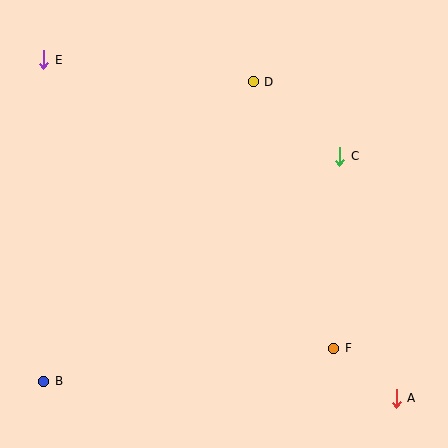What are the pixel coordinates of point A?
Point A is at (396, 398).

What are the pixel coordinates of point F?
Point F is at (334, 348).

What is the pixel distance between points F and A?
The distance between F and A is 80 pixels.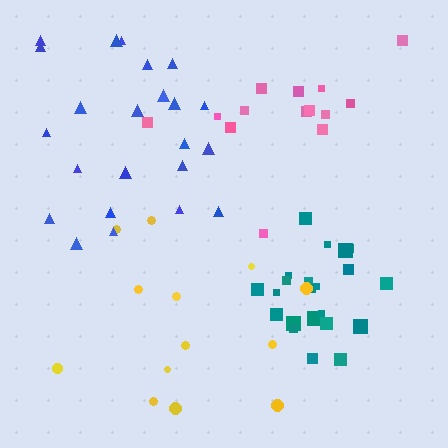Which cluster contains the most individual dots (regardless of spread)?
Teal (23).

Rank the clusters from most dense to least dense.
teal, blue, pink, yellow.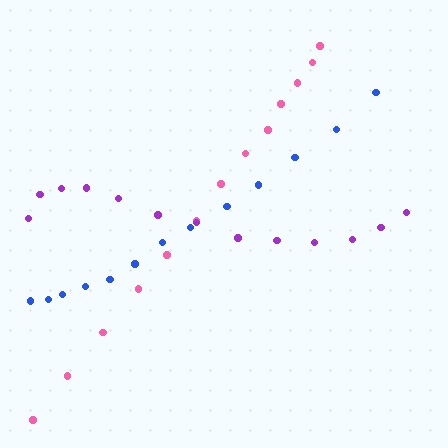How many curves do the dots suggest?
There are 3 distinct paths.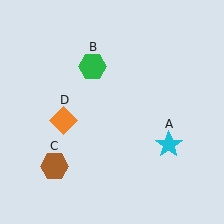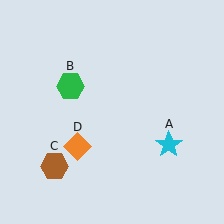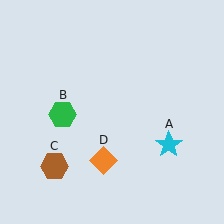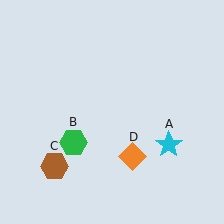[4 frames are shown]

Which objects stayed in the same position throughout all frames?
Cyan star (object A) and brown hexagon (object C) remained stationary.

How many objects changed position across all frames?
2 objects changed position: green hexagon (object B), orange diamond (object D).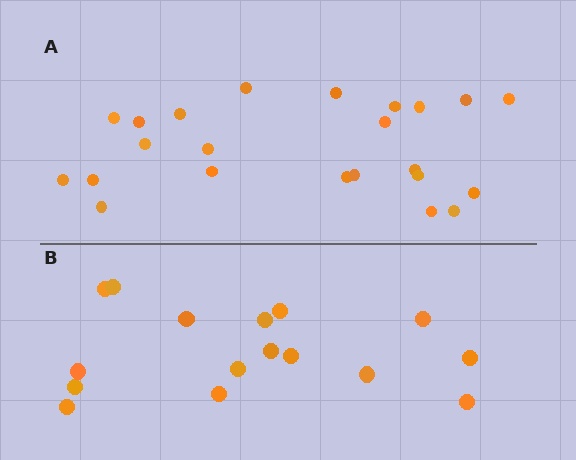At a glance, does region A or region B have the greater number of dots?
Region A (the top region) has more dots.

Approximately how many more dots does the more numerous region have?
Region A has roughly 8 or so more dots than region B.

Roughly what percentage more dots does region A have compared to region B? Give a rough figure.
About 45% more.